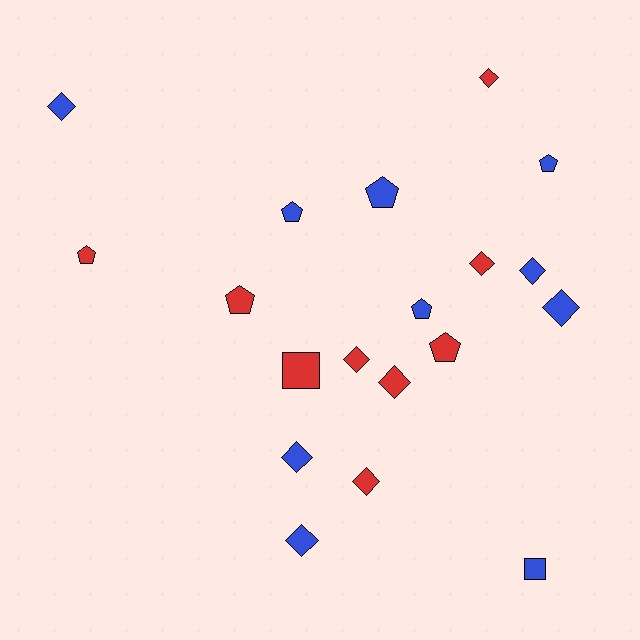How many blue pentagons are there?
There are 4 blue pentagons.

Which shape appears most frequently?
Diamond, with 10 objects.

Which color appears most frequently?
Blue, with 10 objects.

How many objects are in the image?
There are 19 objects.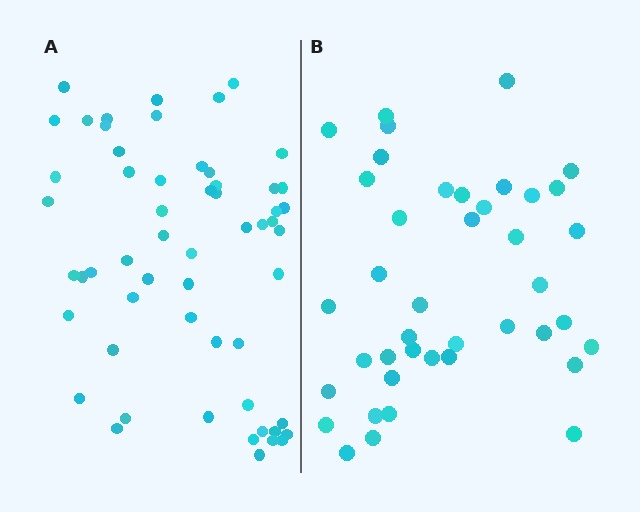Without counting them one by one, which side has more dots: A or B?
Region A (the left region) has more dots.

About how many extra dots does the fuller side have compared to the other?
Region A has approximately 15 more dots than region B.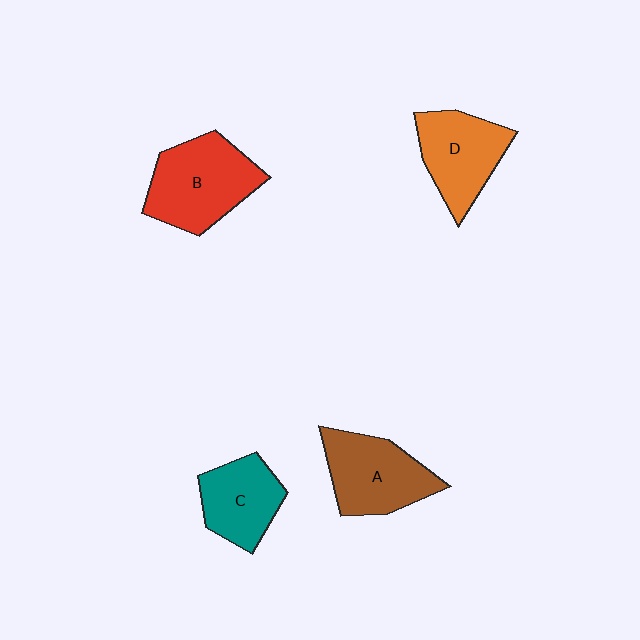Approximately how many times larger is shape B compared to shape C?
Approximately 1.4 times.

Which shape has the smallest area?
Shape C (teal).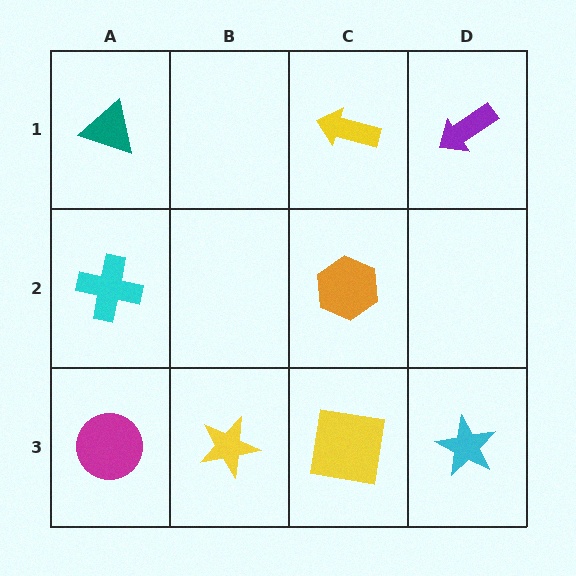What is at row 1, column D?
A purple arrow.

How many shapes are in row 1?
3 shapes.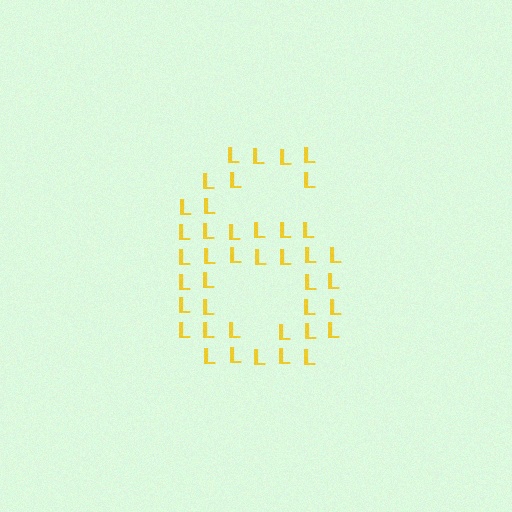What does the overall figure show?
The overall figure shows the digit 6.